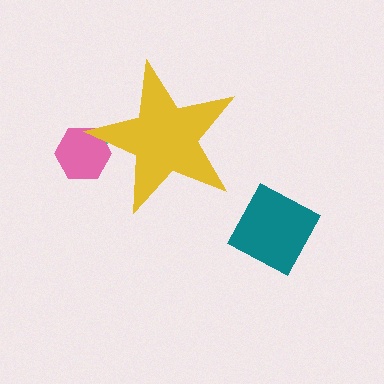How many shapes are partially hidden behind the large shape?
2 shapes are partially hidden.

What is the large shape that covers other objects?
A yellow star.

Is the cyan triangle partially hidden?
Yes, the cyan triangle is partially hidden behind the yellow star.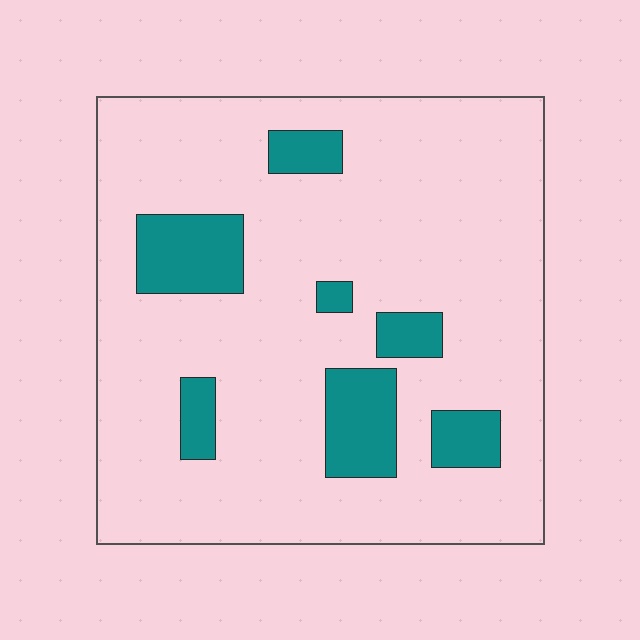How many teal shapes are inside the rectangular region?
7.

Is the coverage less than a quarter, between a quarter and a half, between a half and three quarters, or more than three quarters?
Less than a quarter.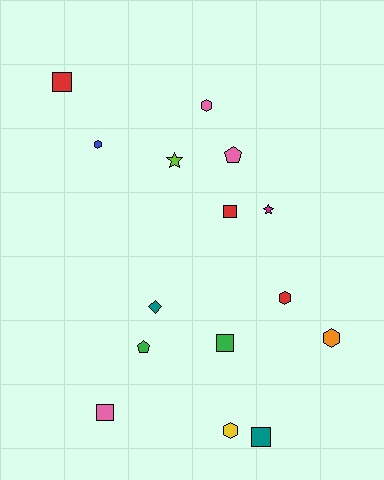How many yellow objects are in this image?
There is 1 yellow object.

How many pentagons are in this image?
There are 2 pentagons.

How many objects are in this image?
There are 15 objects.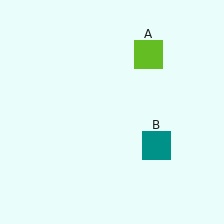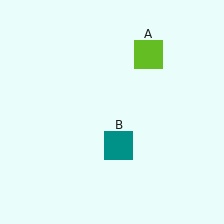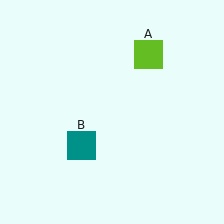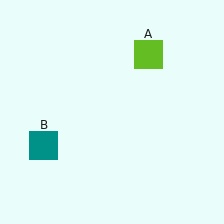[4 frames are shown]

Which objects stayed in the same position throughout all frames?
Lime square (object A) remained stationary.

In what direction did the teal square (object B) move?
The teal square (object B) moved left.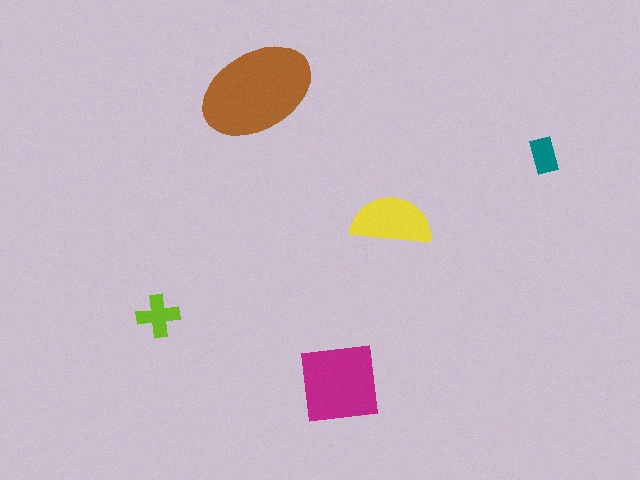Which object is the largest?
The brown ellipse.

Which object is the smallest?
The teal rectangle.